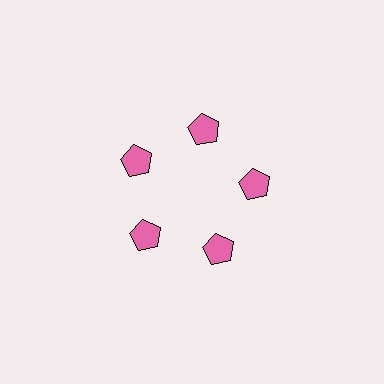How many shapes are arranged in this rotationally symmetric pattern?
There are 5 shapes, arranged in 5 groups of 1.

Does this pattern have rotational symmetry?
Yes, this pattern has 5-fold rotational symmetry. It looks the same after rotating 72 degrees around the center.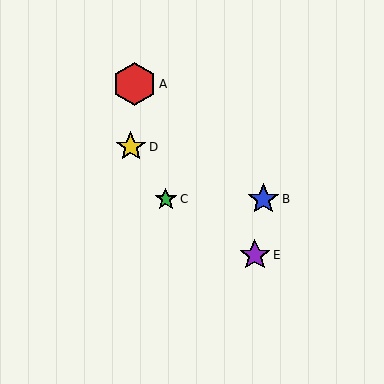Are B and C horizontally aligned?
Yes, both are at y≈199.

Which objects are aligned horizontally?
Objects B, C are aligned horizontally.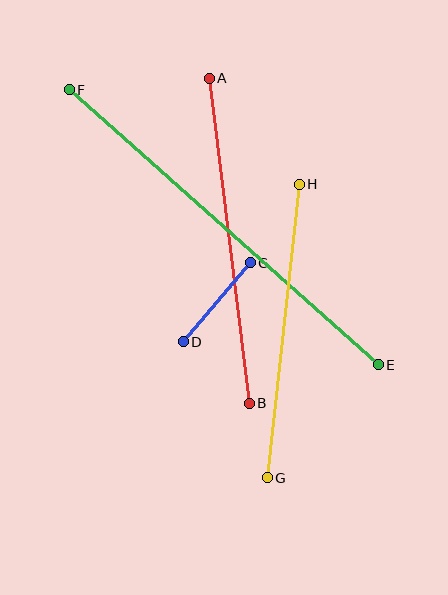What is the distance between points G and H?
The distance is approximately 295 pixels.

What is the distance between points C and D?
The distance is approximately 103 pixels.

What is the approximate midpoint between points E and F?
The midpoint is at approximately (224, 227) pixels.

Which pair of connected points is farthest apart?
Points E and F are farthest apart.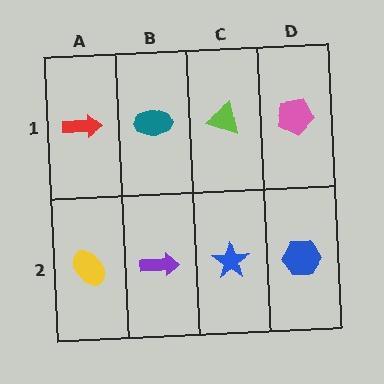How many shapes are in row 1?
4 shapes.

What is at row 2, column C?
A blue star.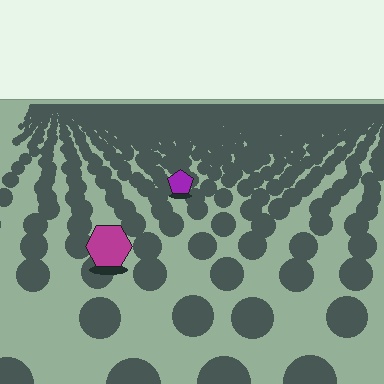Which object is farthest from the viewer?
The purple pentagon is farthest from the viewer. It appears smaller and the ground texture around it is denser.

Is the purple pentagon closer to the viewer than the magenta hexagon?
No. The magenta hexagon is closer — you can tell from the texture gradient: the ground texture is coarser near it.